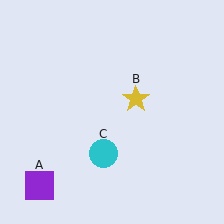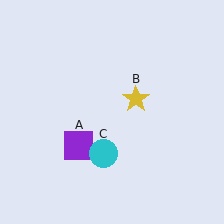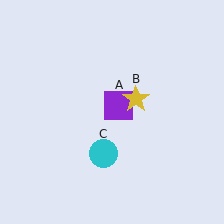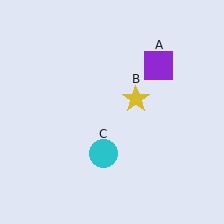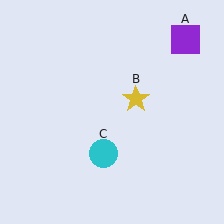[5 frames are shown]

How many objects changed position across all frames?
1 object changed position: purple square (object A).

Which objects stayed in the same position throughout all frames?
Yellow star (object B) and cyan circle (object C) remained stationary.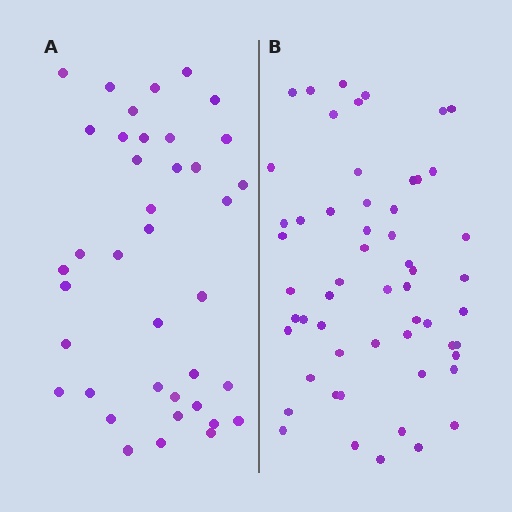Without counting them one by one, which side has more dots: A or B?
Region B (the right region) has more dots.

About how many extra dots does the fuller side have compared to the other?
Region B has approximately 15 more dots than region A.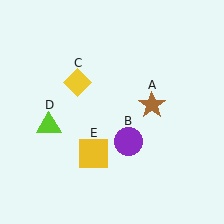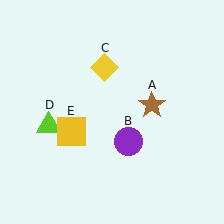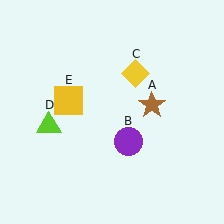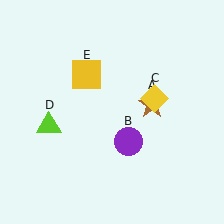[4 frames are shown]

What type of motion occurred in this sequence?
The yellow diamond (object C), yellow square (object E) rotated clockwise around the center of the scene.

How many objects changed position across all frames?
2 objects changed position: yellow diamond (object C), yellow square (object E).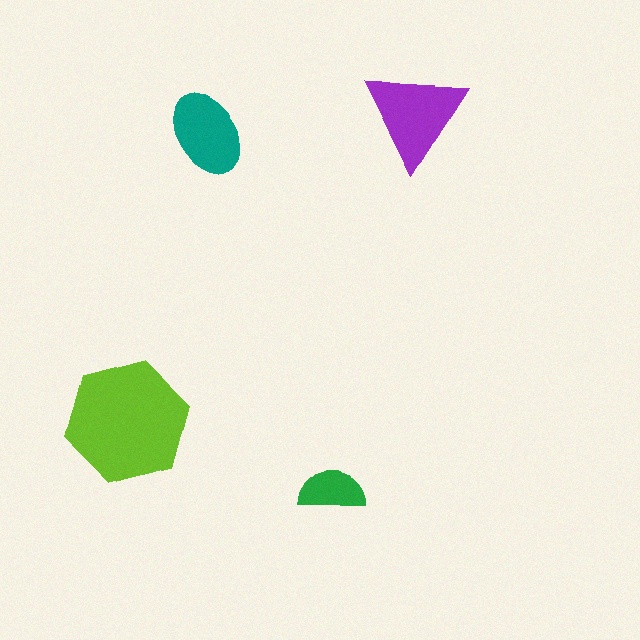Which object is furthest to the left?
The lime hexagon is leftmost.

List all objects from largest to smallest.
The lime hexagon, the purple triangle, the teal ellipse, the green semicircle.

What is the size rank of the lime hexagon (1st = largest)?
1st.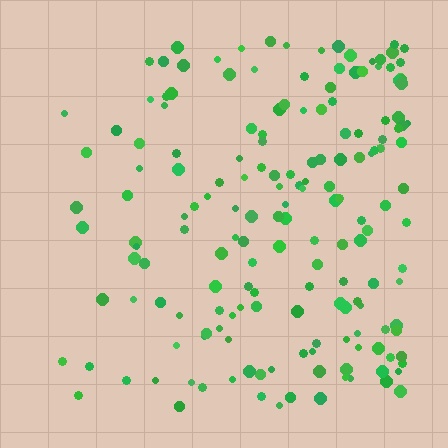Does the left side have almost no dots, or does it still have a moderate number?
Still a moderate number, just noticeably fewer than the right.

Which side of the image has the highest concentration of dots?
The right.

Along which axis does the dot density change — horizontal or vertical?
Horizontal.